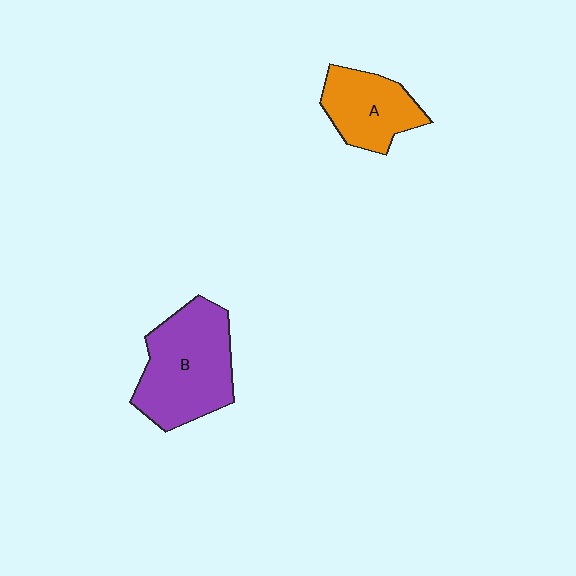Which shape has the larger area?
Shape B (purple).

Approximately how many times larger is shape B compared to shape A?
Approximately 1.6 times.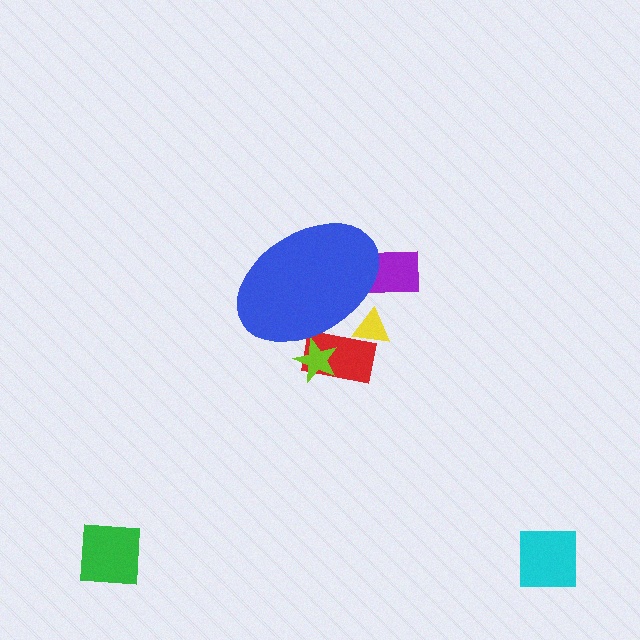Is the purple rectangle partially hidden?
Yes, the purple rectangle is partially hidden behind the blue ellipse.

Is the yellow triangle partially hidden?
Yes, the yellow triangle is partially hidden behind the blue ellipse.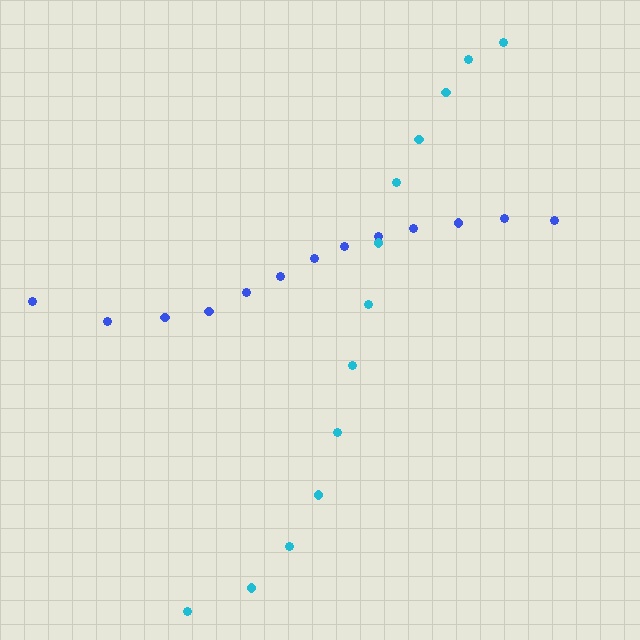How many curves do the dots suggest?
There are 2 distinct paths.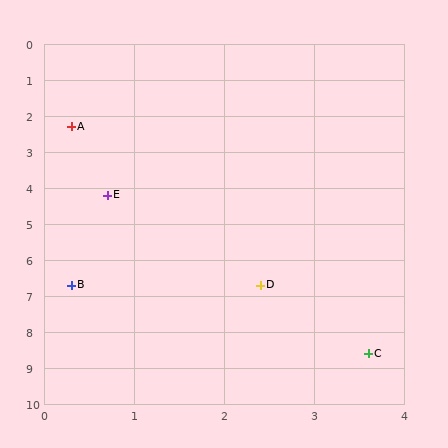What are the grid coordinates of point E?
Point E is at approximately (0.7, 4.2).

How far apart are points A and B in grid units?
Points A and B are about 4.4 grid units apart.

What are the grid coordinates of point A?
Point A is at approximately (0.3, 2.3).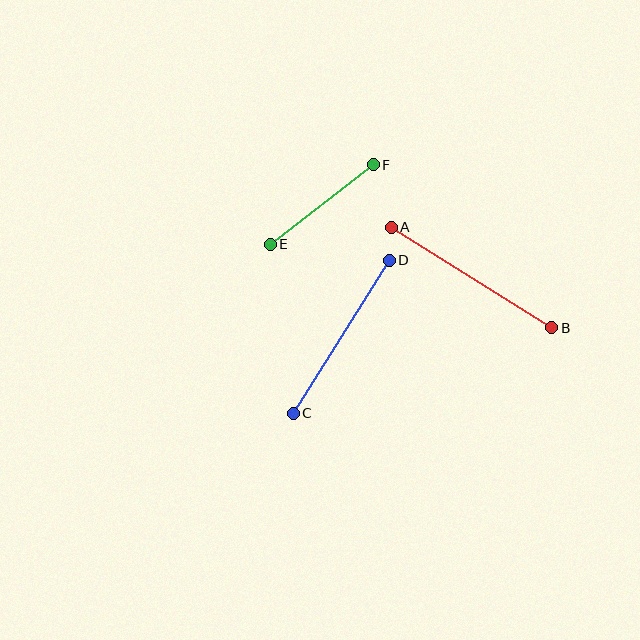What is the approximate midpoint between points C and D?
The midpoint is at approximately (341, 337) pixels.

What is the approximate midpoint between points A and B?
The midpoint is at approximately (472, 277) pixels.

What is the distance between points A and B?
The distance is approximately 189 pixels.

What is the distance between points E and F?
The distance is approximately 130 pixels.